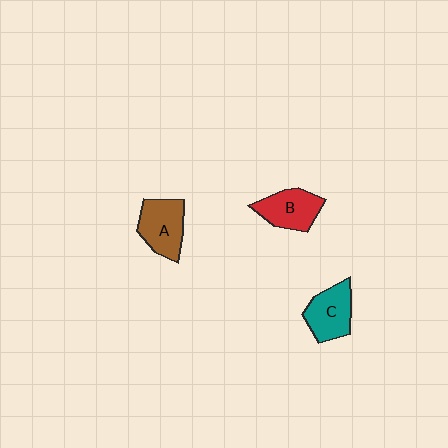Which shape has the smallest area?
Shape B (red).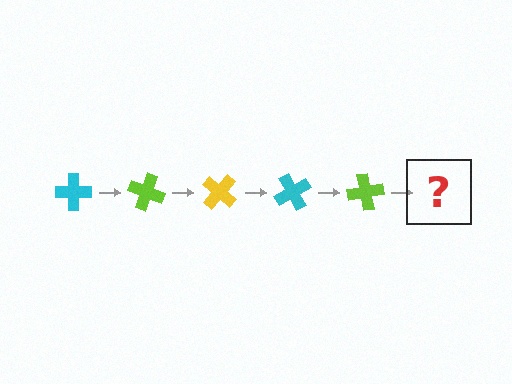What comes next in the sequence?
The next element should be a yellow cross, rotated 100 degrees from the start.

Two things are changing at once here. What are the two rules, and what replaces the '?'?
The two rules are that it rotates 20 degrees each step and the color cycles through cyan, lime, and yellow. The '?' should be a yellow cross, rotated 100 degrees from the start.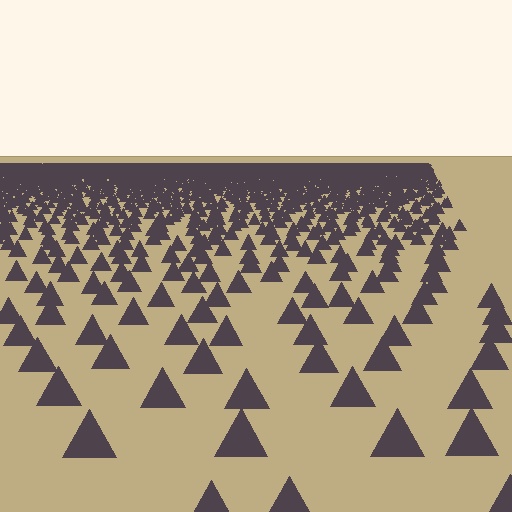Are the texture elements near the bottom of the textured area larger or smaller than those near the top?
Larger. Near the bottom, elements are closer to the viewer and appear at a bigger on-screen size.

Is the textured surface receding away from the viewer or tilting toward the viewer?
The surface is receding away from the viewer. Texture elements get smaller and denser toward the top.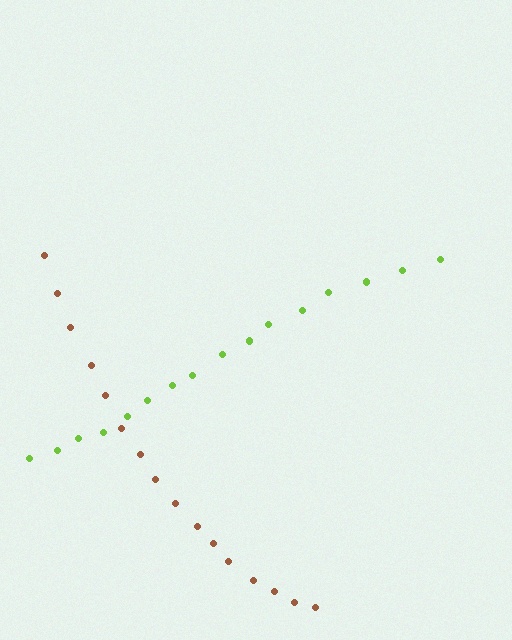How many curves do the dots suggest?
There are 2 distinct paths.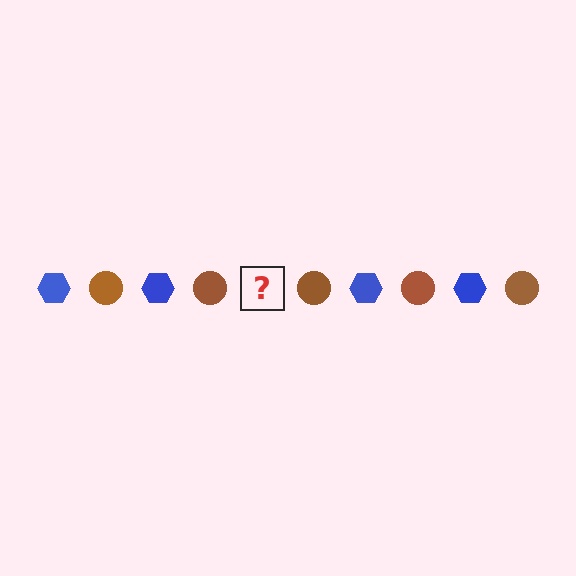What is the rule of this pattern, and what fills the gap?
The rule is that the pattern alternates between blue hexagon and brown circle. The gap should be filled with a blue hexagon.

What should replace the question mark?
The question mark should be replaced with a blue hexagon.